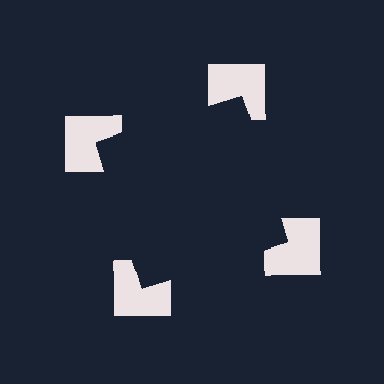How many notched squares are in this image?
There are 4 — one at each vertex of the illusory square.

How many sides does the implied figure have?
4 sides.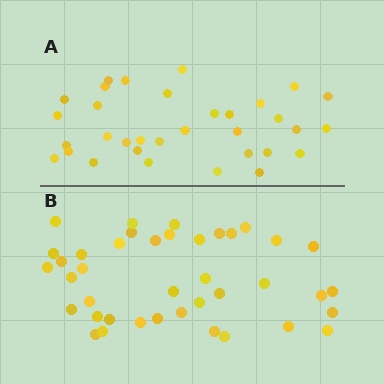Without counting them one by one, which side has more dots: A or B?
Region B (the bottom region) has more dots.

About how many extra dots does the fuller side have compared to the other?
Region B has roughly 8 or so more dots than region A.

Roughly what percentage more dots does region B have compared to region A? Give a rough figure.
About 20% more.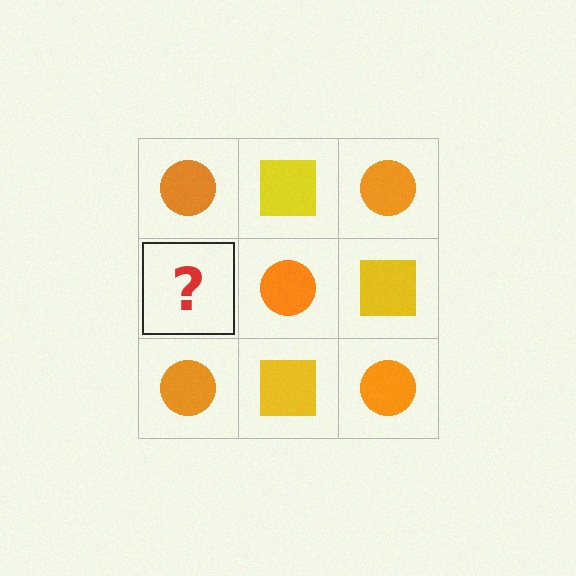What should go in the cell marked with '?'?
The missing cell should contain a yellow square.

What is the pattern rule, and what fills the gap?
The rule is that it alternates orange circle and yellow square in a checkerboard pattern. The gap should be filled with a yellow square.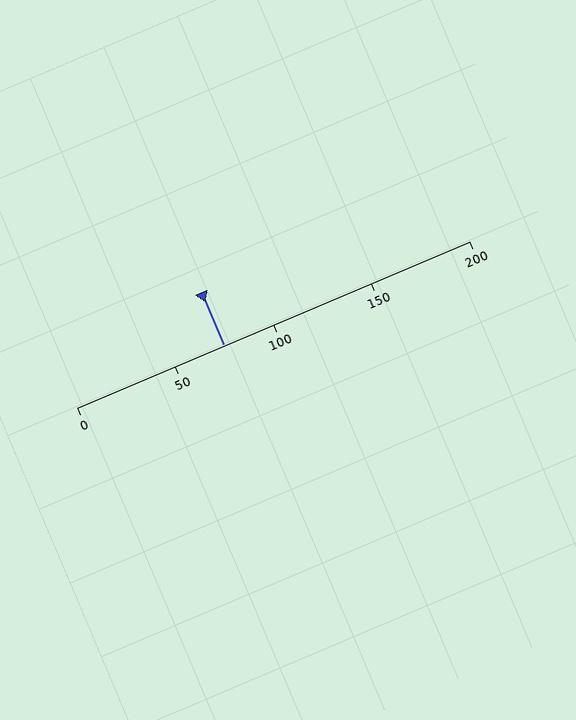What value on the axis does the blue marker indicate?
The marker indicates approximately 75.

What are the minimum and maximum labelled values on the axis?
The axis runs from 0 to 200.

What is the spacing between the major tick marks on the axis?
The major ticks are spaced 50 apart.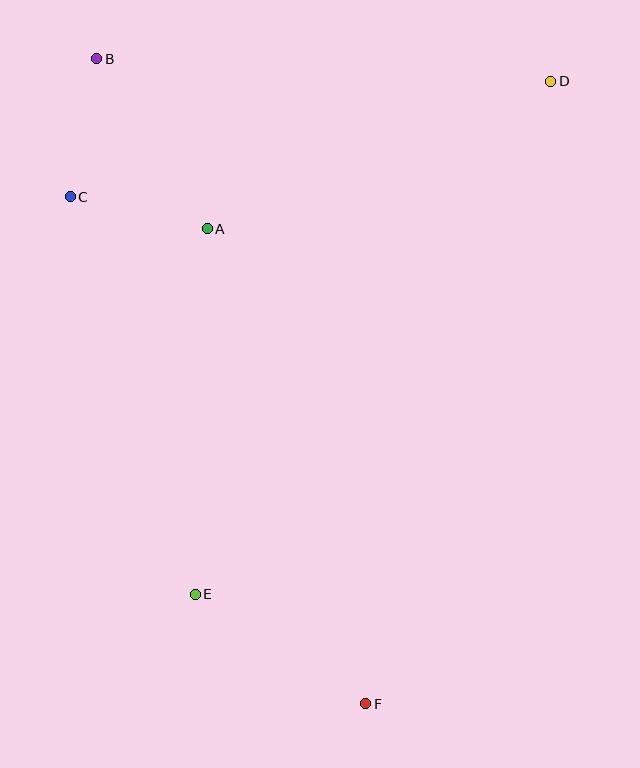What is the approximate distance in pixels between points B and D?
The distance between B and D is approximately 455 pixels.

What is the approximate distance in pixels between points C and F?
The distance between C and F is approximately 587 pixels.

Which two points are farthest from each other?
Points B and F are farthest from each other.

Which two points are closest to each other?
Points B and C are closest to each other.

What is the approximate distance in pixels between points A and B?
The distance between A and B is approximately 203 pixels.